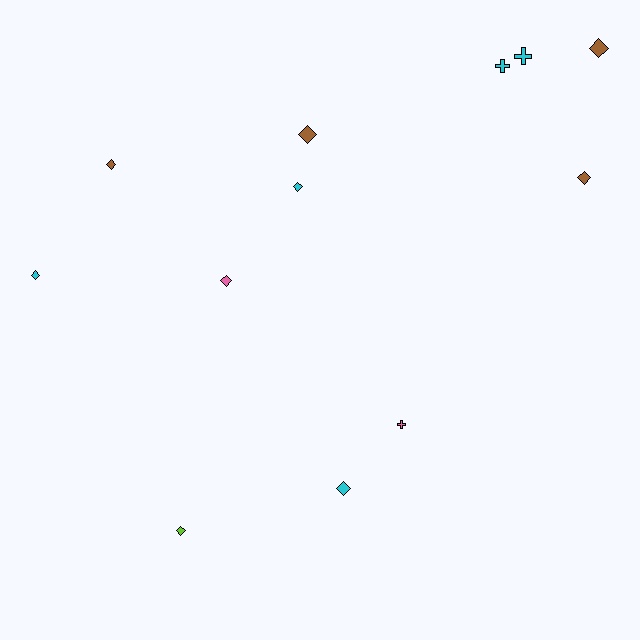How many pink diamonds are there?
There is 1 pink diamond.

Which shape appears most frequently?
Diamond, with 9 objects.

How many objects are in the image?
There are 12 objects.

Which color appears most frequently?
Cyan, with 5 objects.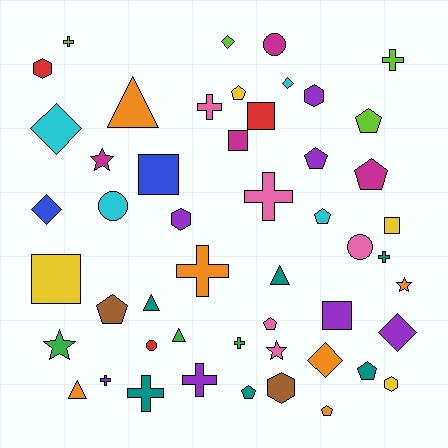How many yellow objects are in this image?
There are 4 yellow objects.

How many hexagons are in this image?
There are 5 hexagons.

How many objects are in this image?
There are 50 objects.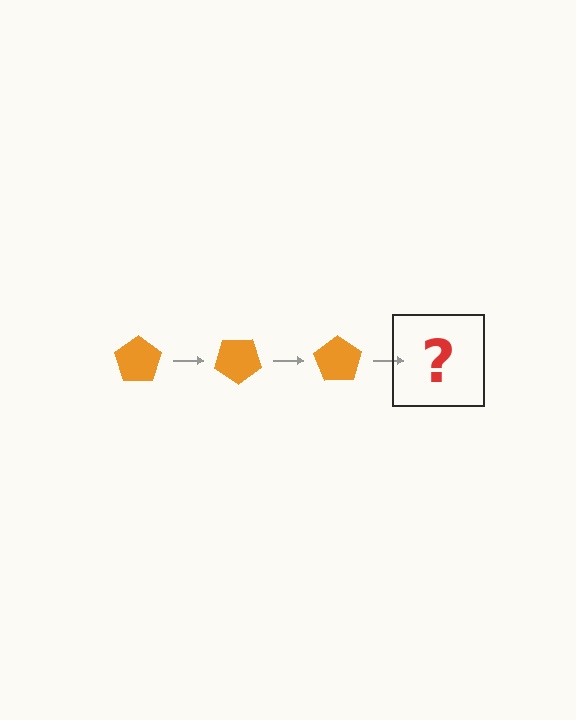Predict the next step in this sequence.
The next step is an orange pentagon rotated 105 degrees.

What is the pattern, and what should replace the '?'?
The pattern is that the pentagon rotates 35 degrees each step. The '?' should be an orange pentagon rotated 105 degrees.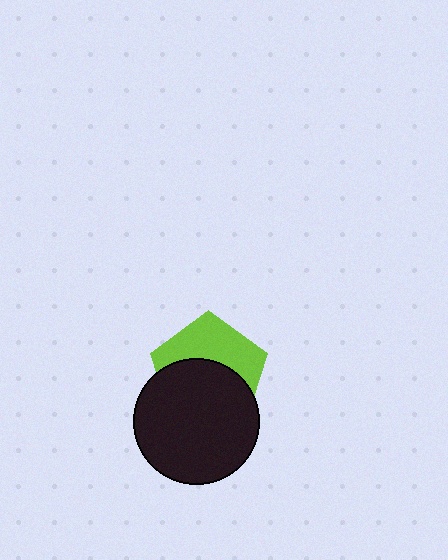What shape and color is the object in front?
The object in front is a black circle.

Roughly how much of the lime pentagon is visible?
A small part of it is visible (roughly 45%).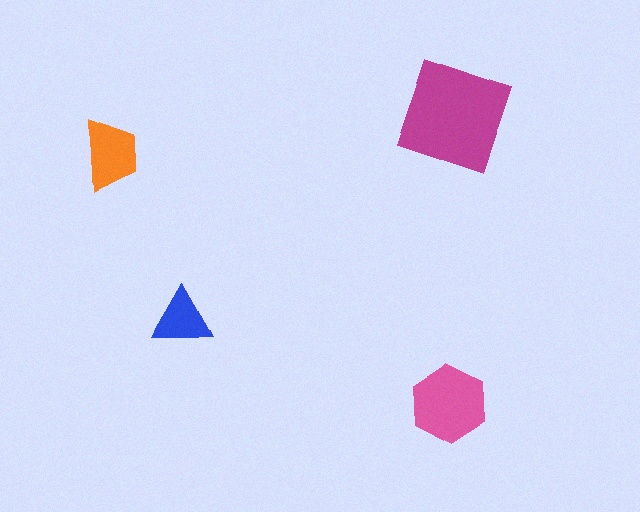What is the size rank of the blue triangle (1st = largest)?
4th.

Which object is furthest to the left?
The orange trapezoid is leftmost.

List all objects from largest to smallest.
The magenta diamond, the pink hexagon, the orange trapezoid, the blue triangle.